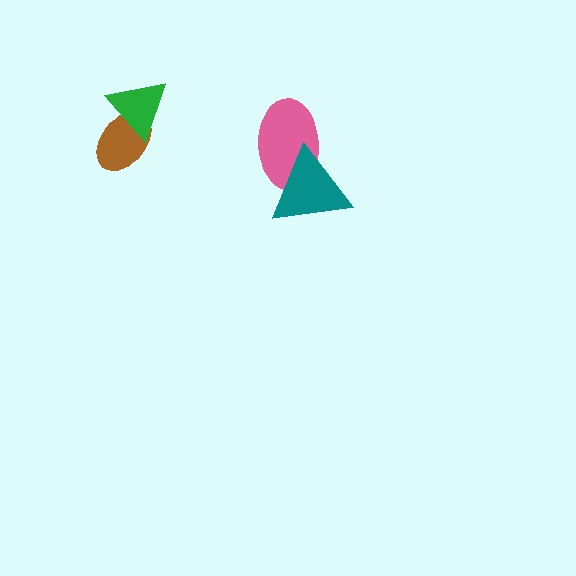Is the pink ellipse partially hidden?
Yes, it is partially covered by another shape.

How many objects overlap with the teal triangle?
1 object overlaps with the teal triangle.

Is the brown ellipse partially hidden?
Yes, it is partially covered by another shape.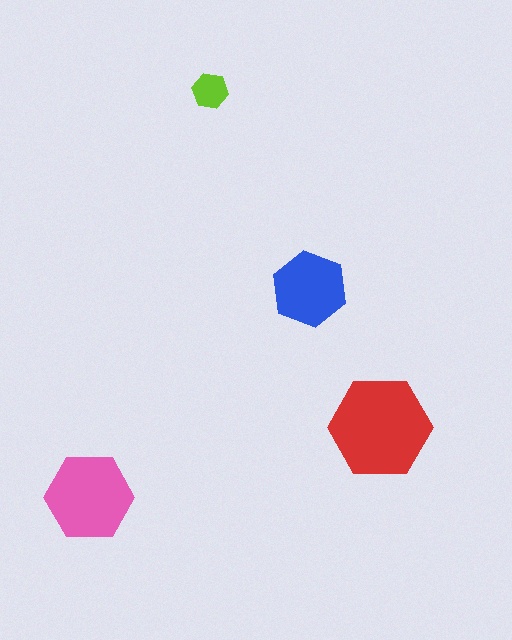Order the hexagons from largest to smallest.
the red one, the pink one, the blue one, the lime one.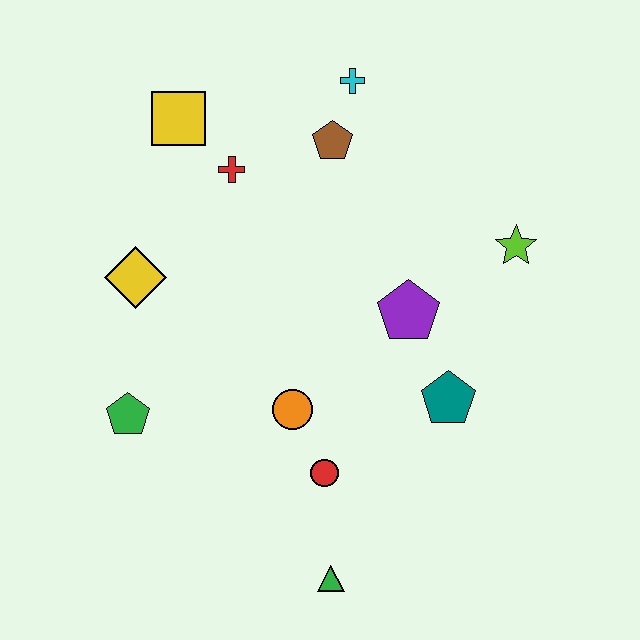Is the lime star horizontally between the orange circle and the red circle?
No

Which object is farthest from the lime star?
The green pentagon is farthest from the lime star.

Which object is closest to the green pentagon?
The yellow diamond is closest to the green pentagon.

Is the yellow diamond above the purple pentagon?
Yes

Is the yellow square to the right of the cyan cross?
No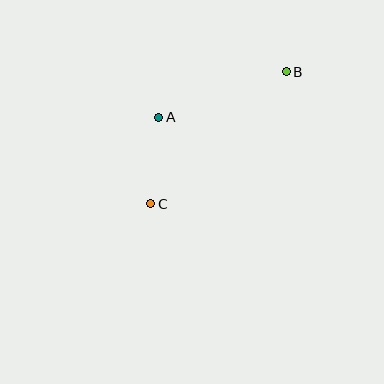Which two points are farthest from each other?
Points B and C are farthest from each other.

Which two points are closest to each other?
Points A and C are closest to each other.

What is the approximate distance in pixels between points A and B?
The distance between A and B is approximately 136 pixels.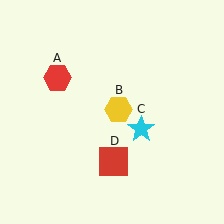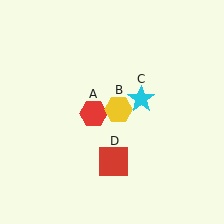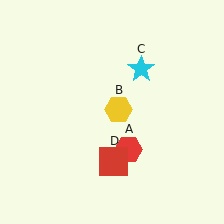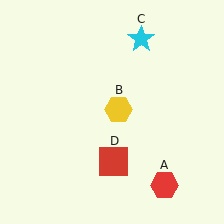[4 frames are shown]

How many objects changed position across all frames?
2 objects changed position: red hexagon (object A), cyan star (object C).